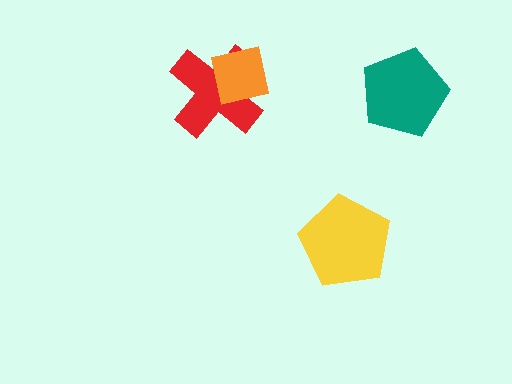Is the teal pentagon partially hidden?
No, no other shape covers it.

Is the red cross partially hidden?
Yes, it is partially covered by another shape.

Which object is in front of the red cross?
The orange square is in front of the red cross.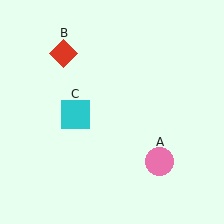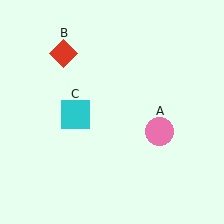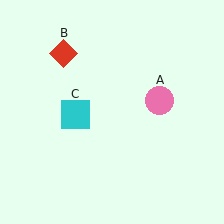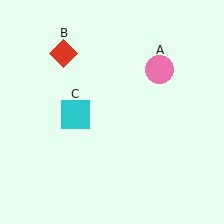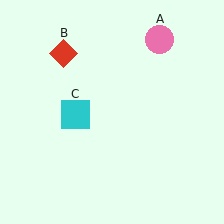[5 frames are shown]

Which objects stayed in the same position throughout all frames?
Red diamond (object B) and cyan square (object C) remained stationary.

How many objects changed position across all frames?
1 object changed position: pink circle (object A).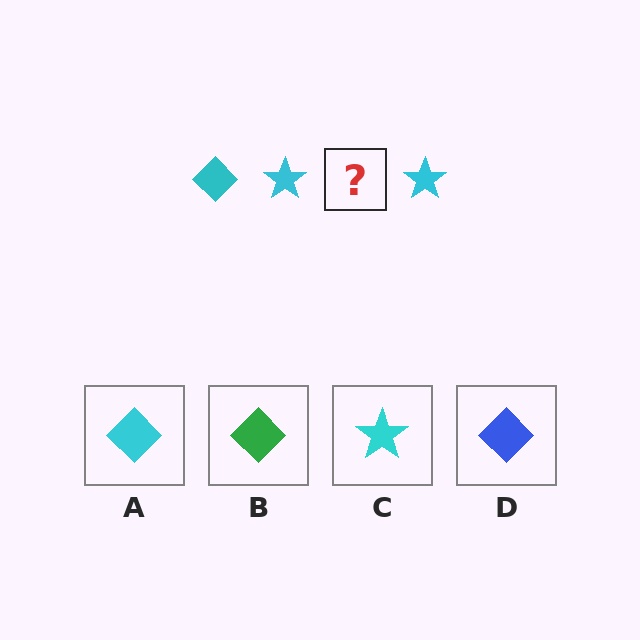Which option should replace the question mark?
Option A.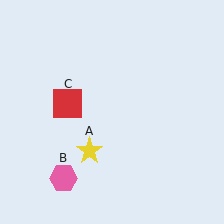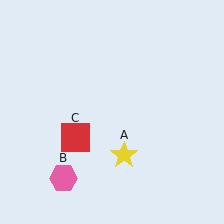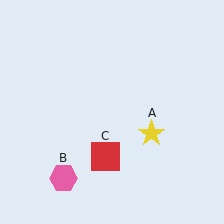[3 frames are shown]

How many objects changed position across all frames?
2 objects changed position: yellow star (object A), red square (object C).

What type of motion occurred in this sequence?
The yellow star (object A), red square (object C) rotated counterclockwise around the center of the scene.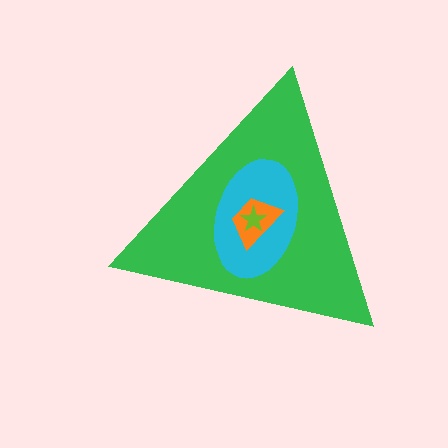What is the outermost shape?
The green triangle.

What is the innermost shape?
The lime star.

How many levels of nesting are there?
4.